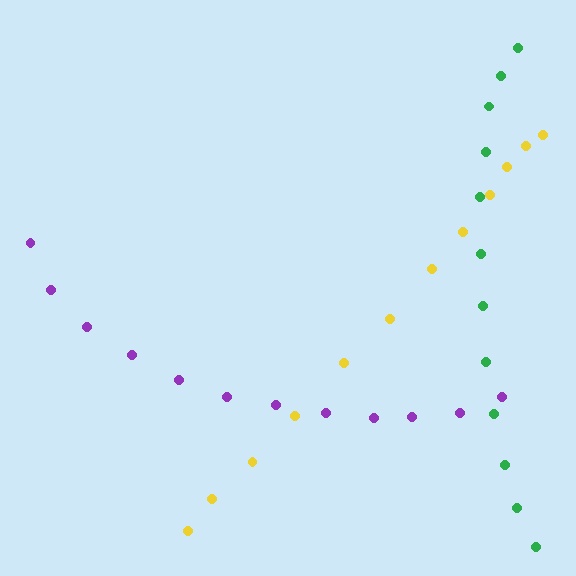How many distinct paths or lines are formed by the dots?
There are 3 distinct paths.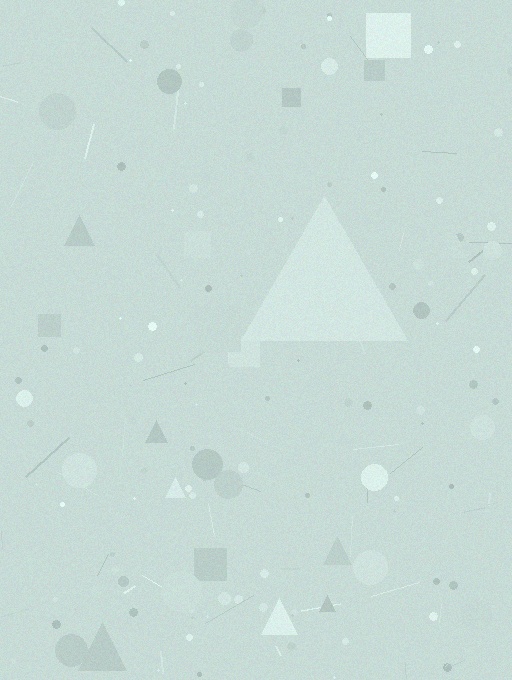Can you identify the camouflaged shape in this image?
The camouflaged shape is a triangle.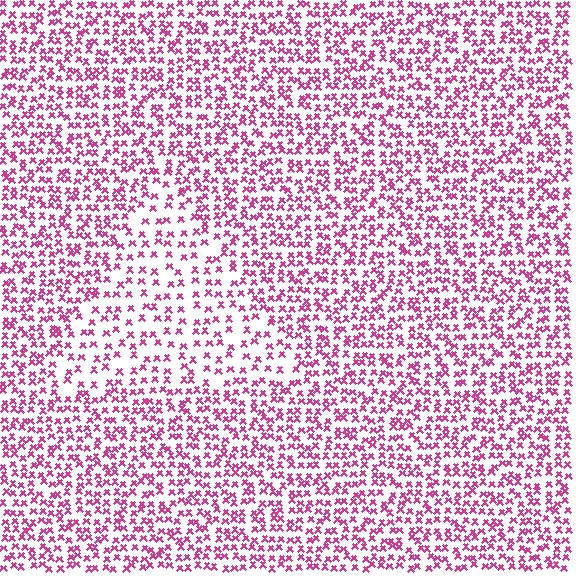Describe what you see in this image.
The image contains small magenta elements arranged at two different densities. A triangle-shaped region is visible where the elements are less densely packed than the surrounding area.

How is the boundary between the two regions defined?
The boundary is defined by a change in element density (approximately 1.8x ratio). All elements are the same color, size, and shape.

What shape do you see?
I see a triangle.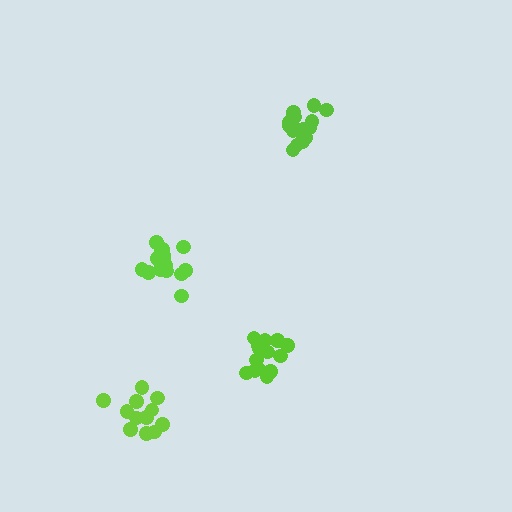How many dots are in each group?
Group 1: 16 dots, Group 2: 16 dots, Group 3: 14 dots, Group 4: 12 dots (58 total).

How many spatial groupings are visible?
There are 4 spatial groupings.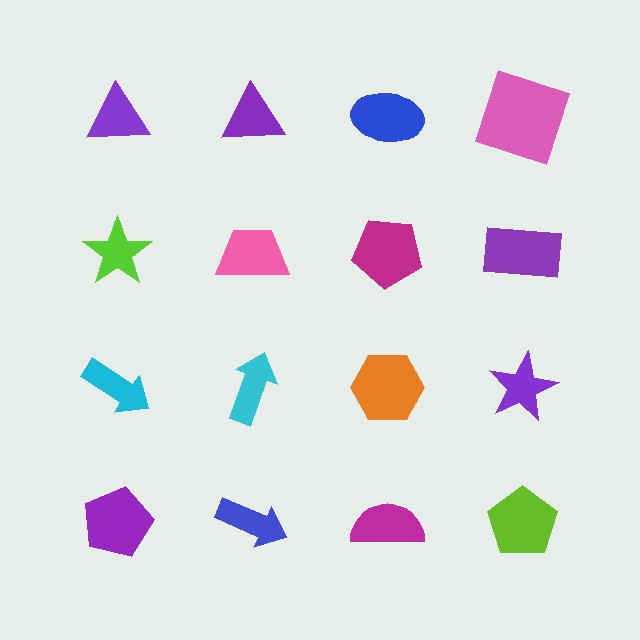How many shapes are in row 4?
4 shapes.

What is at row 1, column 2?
A purple triangle.